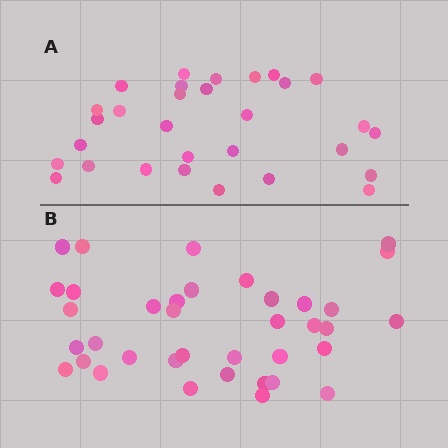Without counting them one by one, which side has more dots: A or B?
Region B (the bottom region) has more dots.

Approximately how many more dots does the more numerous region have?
Region B has roughly 8 or so more dots than region A.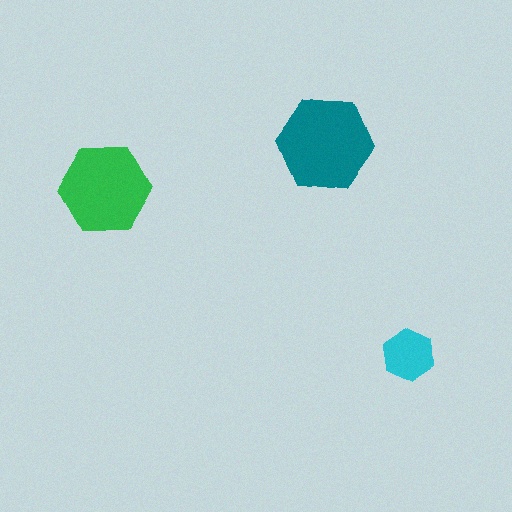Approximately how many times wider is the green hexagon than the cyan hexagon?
About 1.5 times wider.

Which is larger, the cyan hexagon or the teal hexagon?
The teal one.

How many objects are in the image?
There are 3 objects in the image.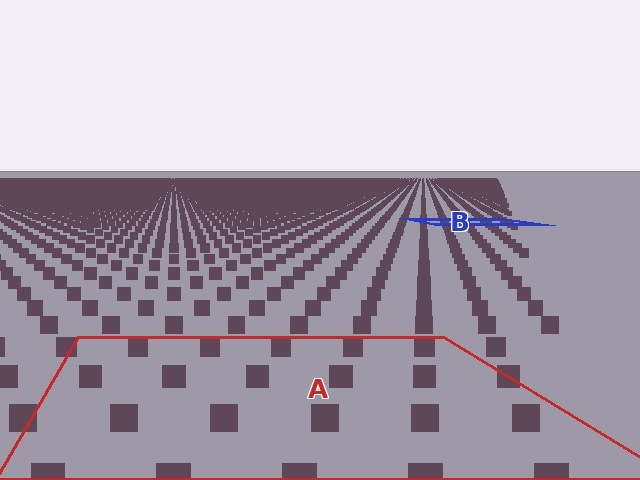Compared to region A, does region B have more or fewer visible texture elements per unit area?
Region B has more texture elements per unit area — they are packed more densely because it is farther away.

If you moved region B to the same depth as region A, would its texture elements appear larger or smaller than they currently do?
They would appear larger. At a closer depth, the same texture elements are projected at a bigger on-screen size.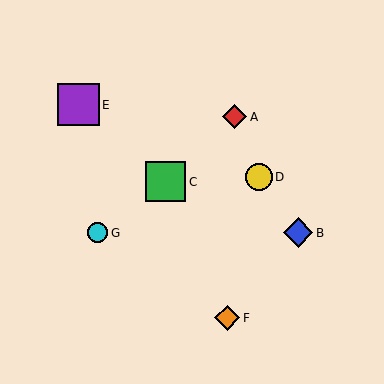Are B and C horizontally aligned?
No, B is at y≈233 and C is at y≈182.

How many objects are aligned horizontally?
2 objects (B, G) are aligned horizontally.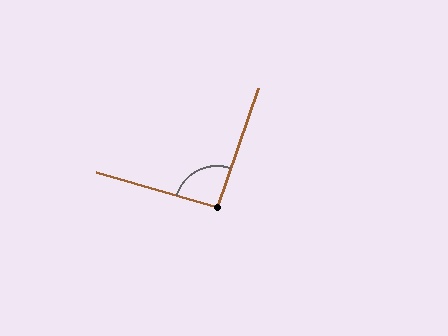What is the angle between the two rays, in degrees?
Approximately 92 degrees.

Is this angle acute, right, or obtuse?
It is approximately a right angle.